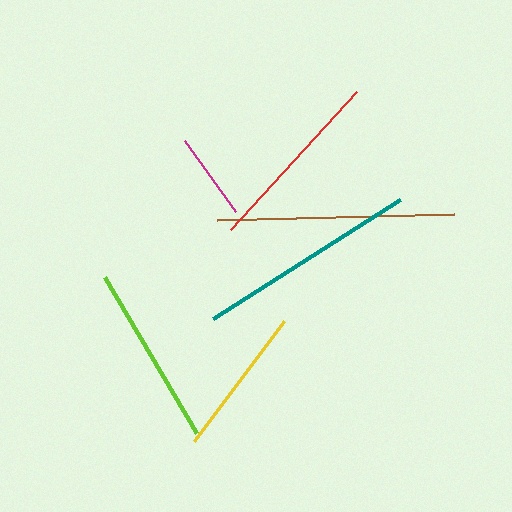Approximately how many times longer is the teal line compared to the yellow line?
The teal line is approximately 1.5 times the length of the yellow line.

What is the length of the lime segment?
The lime segment is approximately 181 pixels long.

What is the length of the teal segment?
The teal segment is approximately 222 pixels long.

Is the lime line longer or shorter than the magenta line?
The lime line is longer than the magenta line.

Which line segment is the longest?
The brown line is the longest at approximately 237 pixels.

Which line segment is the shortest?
The magenta line is the shortest at approximately 87 pixels.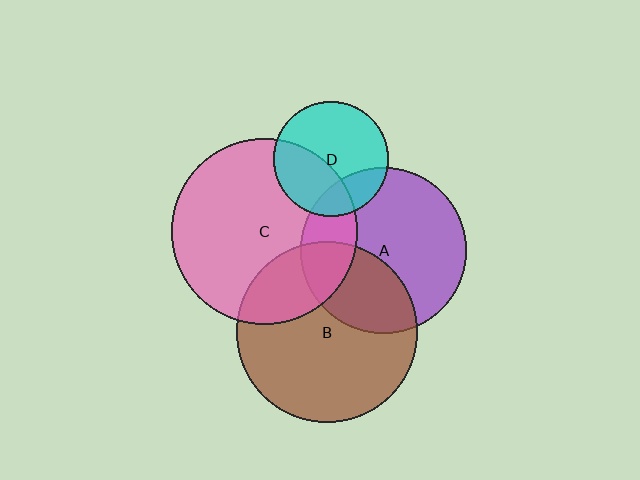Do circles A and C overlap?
Yes.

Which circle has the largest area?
Circle C (pink).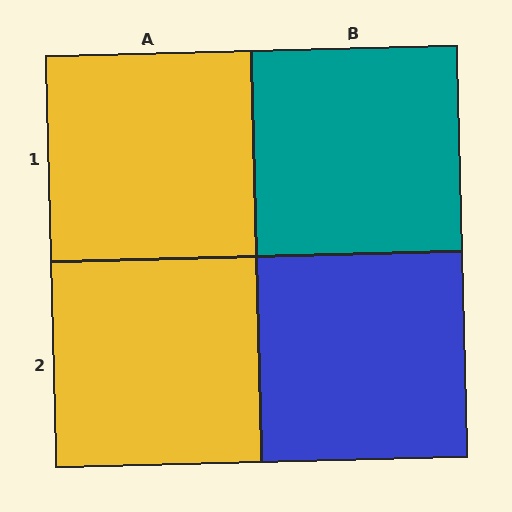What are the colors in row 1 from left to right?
Yellow, teal.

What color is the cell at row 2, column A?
Yellow.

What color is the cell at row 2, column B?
Blue.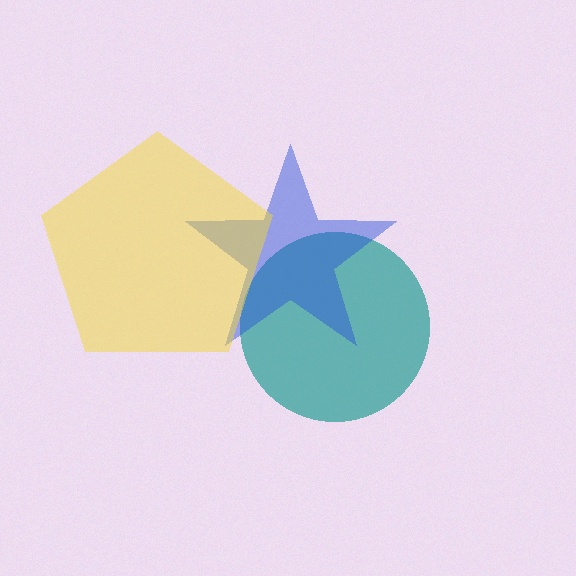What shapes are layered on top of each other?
The layered shapes are: a teal circle, a blue star, a yellow pentagon.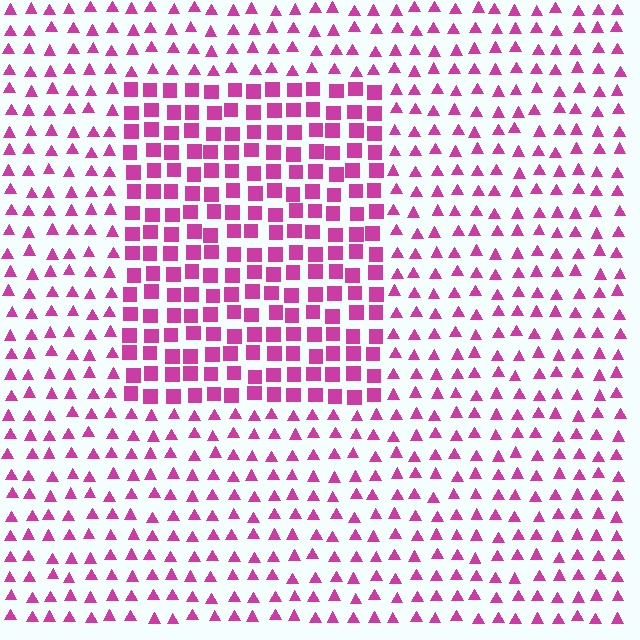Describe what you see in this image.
The image is filled with small magenta elements arranged in a uniform grid. A rectangle-shaped region contains squares, while the surrounding area contains triangles. The boundary is defined purely by the change in element shape.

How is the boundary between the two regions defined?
The boundary is defined by a change in element shape: squares inside vs. triangles outside. All elements share the same color and spacing.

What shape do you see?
I see a rectangle.